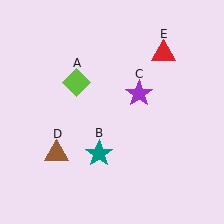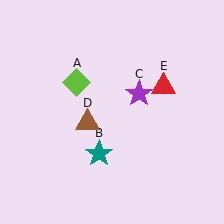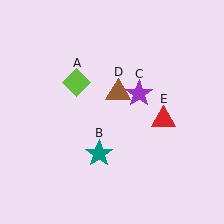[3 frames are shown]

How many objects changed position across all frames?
2 objects changed position: brown triangle (object D), red triangle (object E).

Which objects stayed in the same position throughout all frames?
Lime diamond (object A) and teal star (object B) and purple star (object C) remained stationary.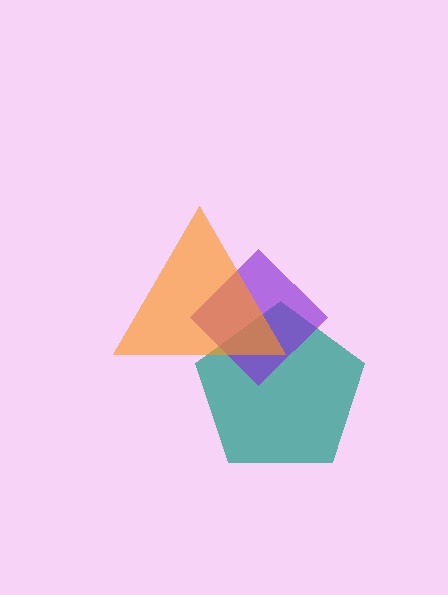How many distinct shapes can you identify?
There are 3 distinct shapes: a teal pentagon, a purple diamond, an orange triangle.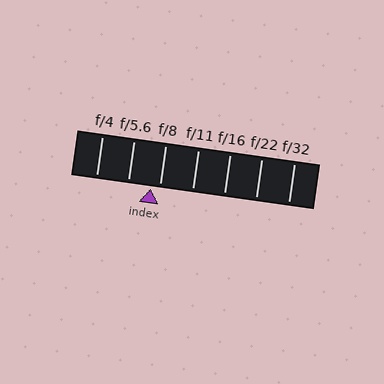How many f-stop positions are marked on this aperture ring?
There are 7 f-stop positions marked.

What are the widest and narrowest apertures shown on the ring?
The widest aperture shown is f/4 and the narrowest is f/32.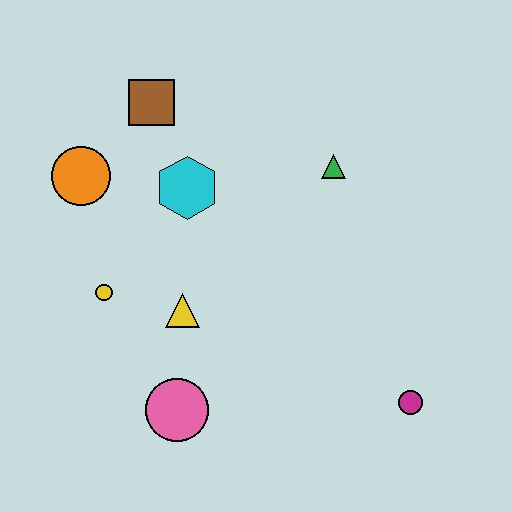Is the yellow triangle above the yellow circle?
No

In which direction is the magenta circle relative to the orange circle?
The magenta circle is to the right of the orange circle.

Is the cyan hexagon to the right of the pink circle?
Yes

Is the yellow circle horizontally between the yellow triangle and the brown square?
No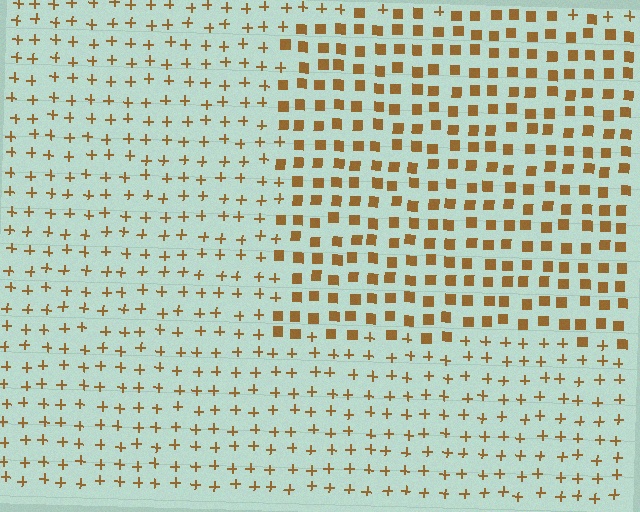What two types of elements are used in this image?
The image uses squares inside the rectangle region and plus signs outside it.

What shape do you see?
I see a rectangle.